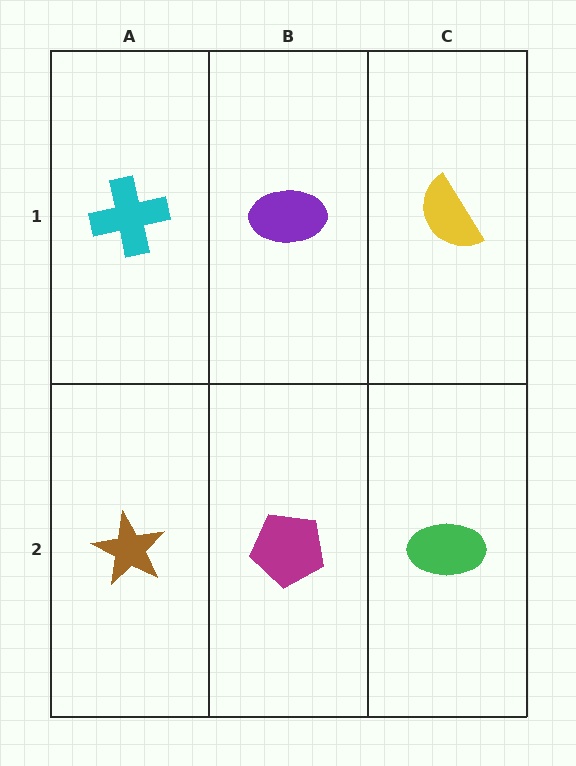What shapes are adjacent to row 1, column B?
A magenta pentagon (row 2, column B), a cyan cross (row 1, column A), a yellow semicircle (row 1, column C).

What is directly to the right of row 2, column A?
A magenta pentagon.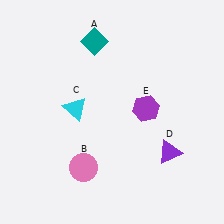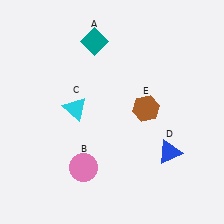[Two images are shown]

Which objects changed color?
D changed from purple to blue. E changed from purple to brown.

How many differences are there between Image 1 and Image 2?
There are 2 differences between the two images.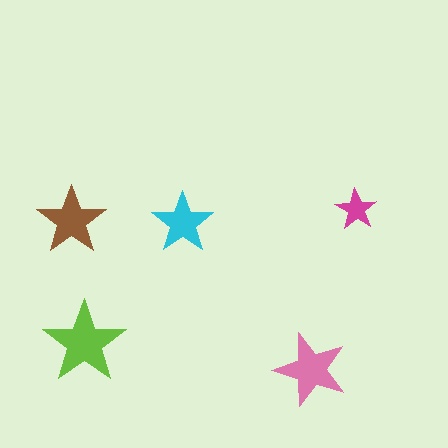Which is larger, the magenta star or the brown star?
The brown one.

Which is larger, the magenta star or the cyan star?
The cyan one.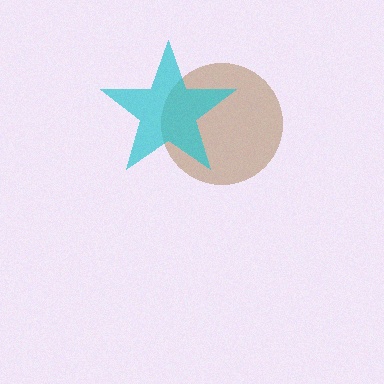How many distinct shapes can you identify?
There are 2 distinct shapes: a brown circle, a cyan star.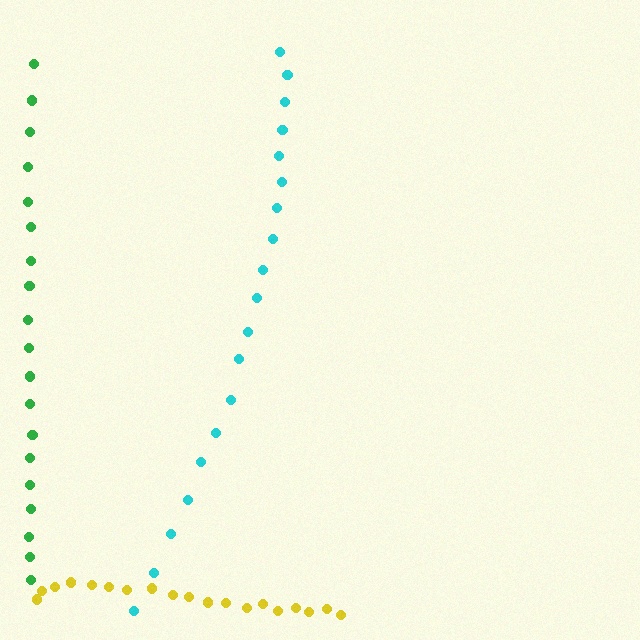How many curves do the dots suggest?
There are 3 distinct paths.